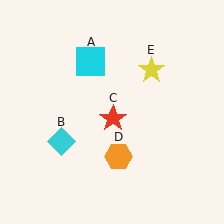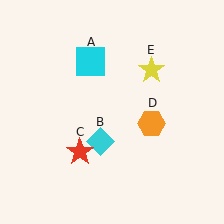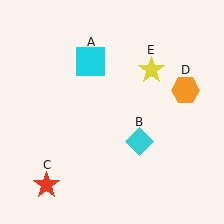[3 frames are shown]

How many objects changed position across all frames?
3 objects changed position: cyan diamond (object B), red star (object C), orange hexagon (object D).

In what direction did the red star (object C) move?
The red star (object C) moved down and to the left.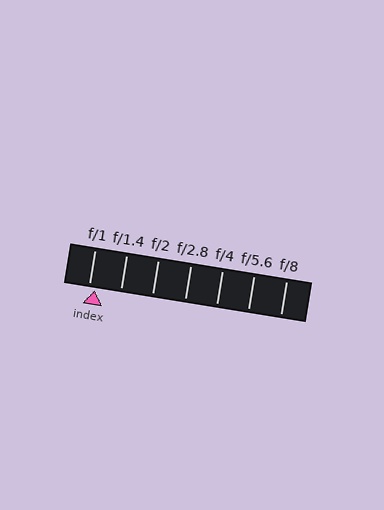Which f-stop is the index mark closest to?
The index mark is closest to f/1.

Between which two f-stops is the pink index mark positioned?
The index mark is between f/1 and f/1.4.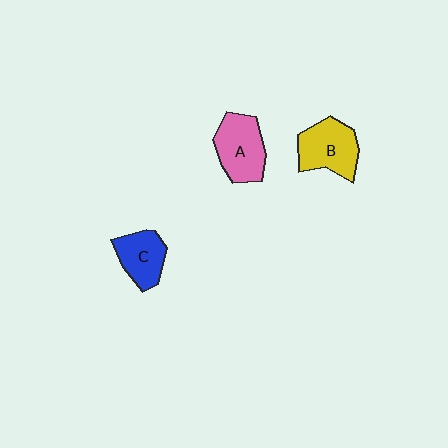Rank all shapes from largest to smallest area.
From largest to smallest: B (yellow), A (pink), C (blue).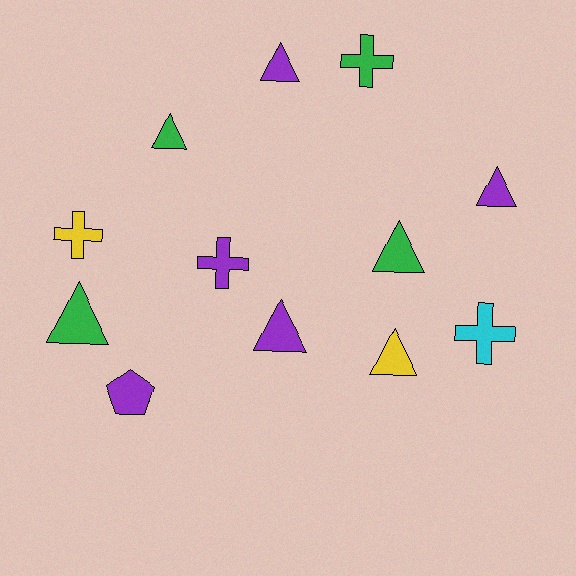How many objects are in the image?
There are 12 objects.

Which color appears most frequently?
Purple, with 5 objects.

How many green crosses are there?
There is 1 green cross.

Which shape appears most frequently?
Triangle, with 7 objects.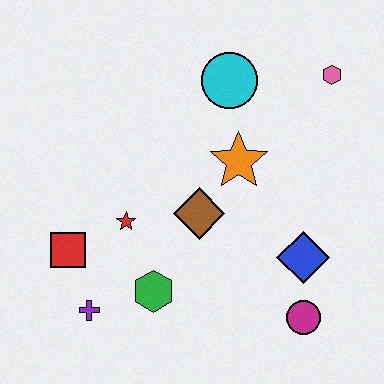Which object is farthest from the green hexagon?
The pink hexagon is farthest from the green hexagon.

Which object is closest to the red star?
The red square is closest to the red star.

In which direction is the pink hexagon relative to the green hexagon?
The pink hexagon is above the green hexagon.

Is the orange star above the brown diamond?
Yes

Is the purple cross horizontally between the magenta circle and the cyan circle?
No